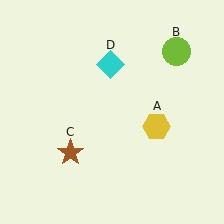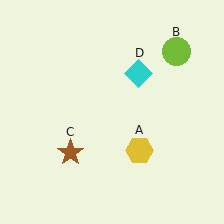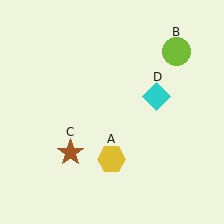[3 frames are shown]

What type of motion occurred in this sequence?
The yellow hexagon (object A), cyan diamond (object D) rotated clockwise around the center of the scene.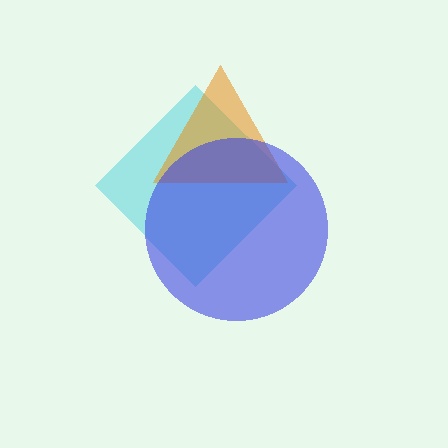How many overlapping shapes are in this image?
There are 3 overlapping shapes in the image.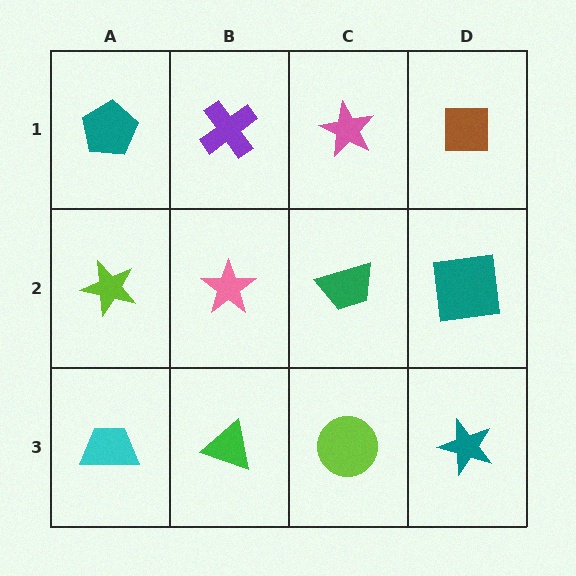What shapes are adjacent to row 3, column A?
A lime star (row 2, column A), a green triangle (row 3, column B).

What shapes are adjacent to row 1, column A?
A lime star (row 2, column A), a purple cross (row 1, column B).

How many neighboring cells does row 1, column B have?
3.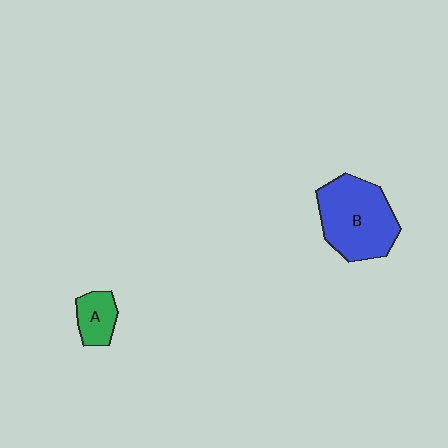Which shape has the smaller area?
Shape A (green).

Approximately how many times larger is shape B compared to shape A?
Approximately 2.7 times.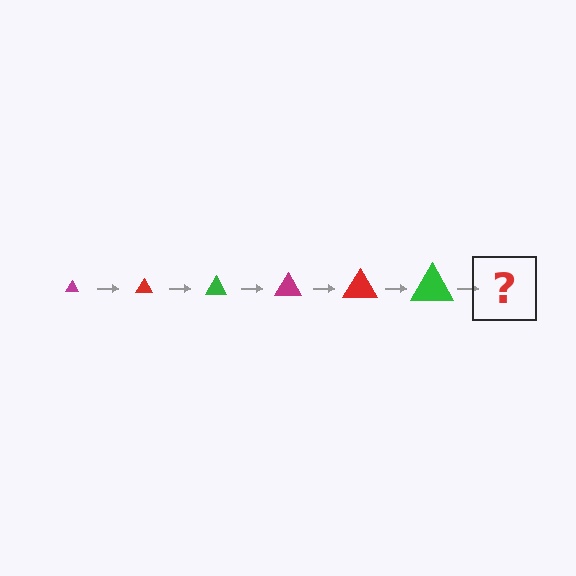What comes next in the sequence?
The next element should be a magenta triangle, larger than the previous one.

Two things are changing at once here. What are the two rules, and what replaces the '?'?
The two rules are that the triangle grows larger each step and the color cycles through magenta, red, and green. The '?' should be a magenta triangle, larger than the previous one.